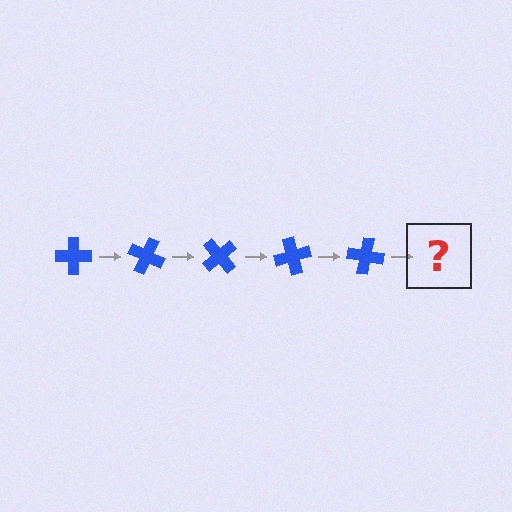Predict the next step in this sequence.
The next step is a blue cross rotated 125 degrees.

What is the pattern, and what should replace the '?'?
The pattern is that the cross rotates 25 degrees each step. The '?' should be a blue cross rotated 125 degrees.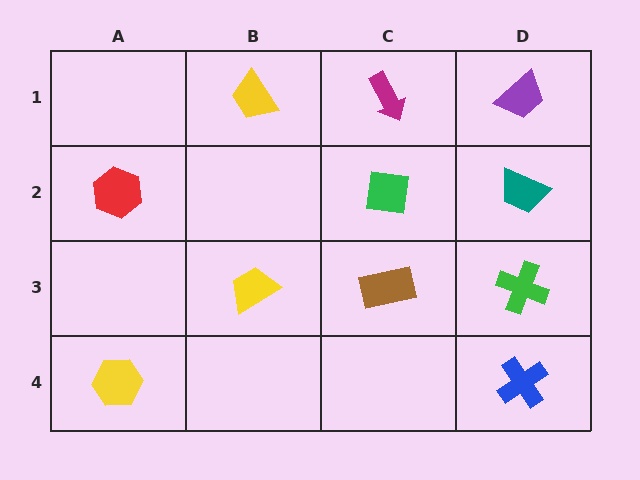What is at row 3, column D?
A green cross.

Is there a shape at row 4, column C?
No, that cell is empty.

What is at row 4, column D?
A blue cross.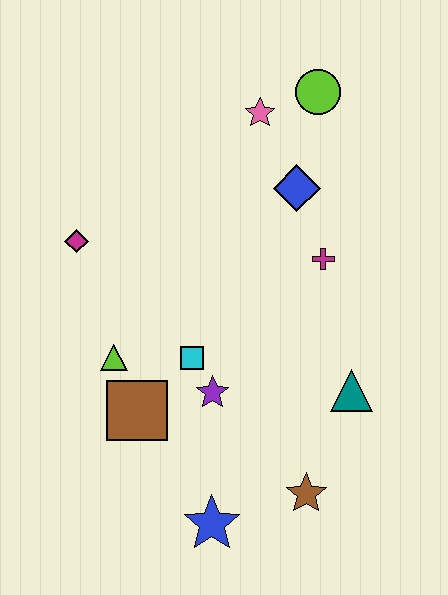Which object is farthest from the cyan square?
The lime circle is farthest from the cyan square.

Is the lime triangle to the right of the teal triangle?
No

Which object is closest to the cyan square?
The purple star is closest to the cyan square.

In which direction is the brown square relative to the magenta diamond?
The brown square is below the magenta diamond.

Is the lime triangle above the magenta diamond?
No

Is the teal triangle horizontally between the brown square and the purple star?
No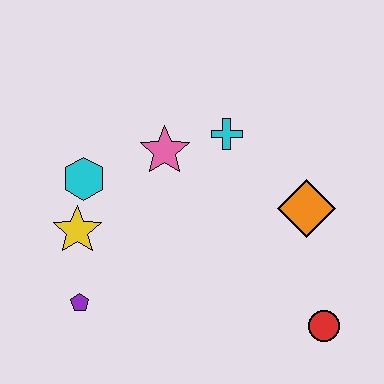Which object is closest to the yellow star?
The cyan hexagon is closest to the yellow star.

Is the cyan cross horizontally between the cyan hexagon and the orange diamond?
Yes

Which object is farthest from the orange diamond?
The purple pentagon is farthest from the orange diamond.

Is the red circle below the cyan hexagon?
Yes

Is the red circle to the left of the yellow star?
No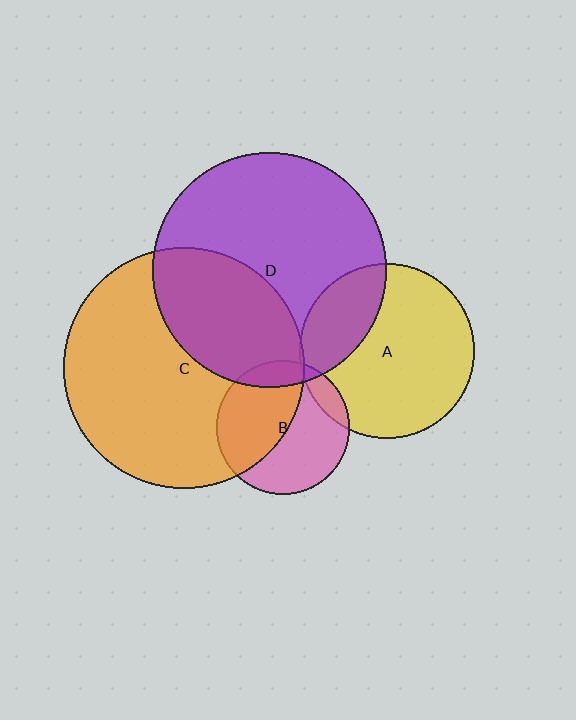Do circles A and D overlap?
Yes.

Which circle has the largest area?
Circle C (orange).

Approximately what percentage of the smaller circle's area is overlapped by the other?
Approximately 25%.